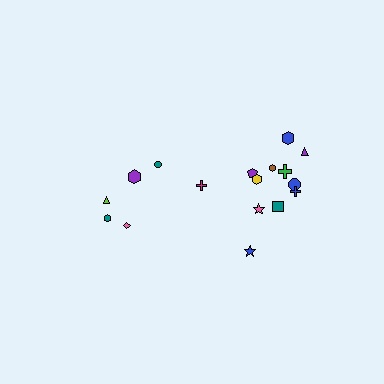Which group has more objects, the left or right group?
The right group.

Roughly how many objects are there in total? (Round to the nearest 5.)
Roughly 15 objects in total.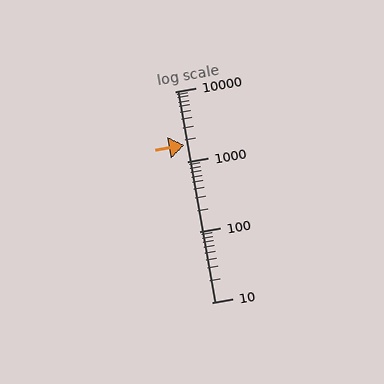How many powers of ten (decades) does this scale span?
The scale spans 3 decades, from 10 to 10000.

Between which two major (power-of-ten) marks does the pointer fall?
The pointer is between 1000 and 10000.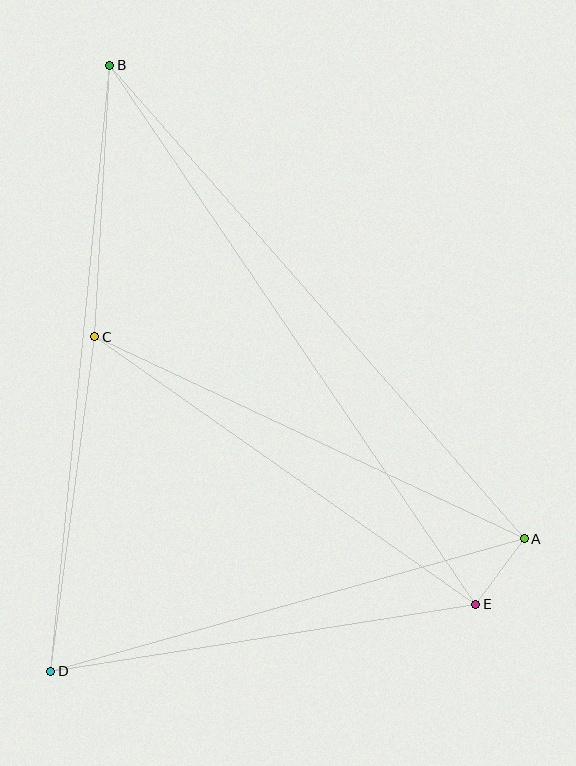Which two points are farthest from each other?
Points B and E are farthest from each other.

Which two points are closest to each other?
Points A and E are closest to each other.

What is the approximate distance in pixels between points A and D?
The distance between A and D is approximately 492 pixels.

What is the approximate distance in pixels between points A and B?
The distance between A and B is approximately 629 pixels.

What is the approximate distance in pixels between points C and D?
The distance between C and D is approximately 337 pixels.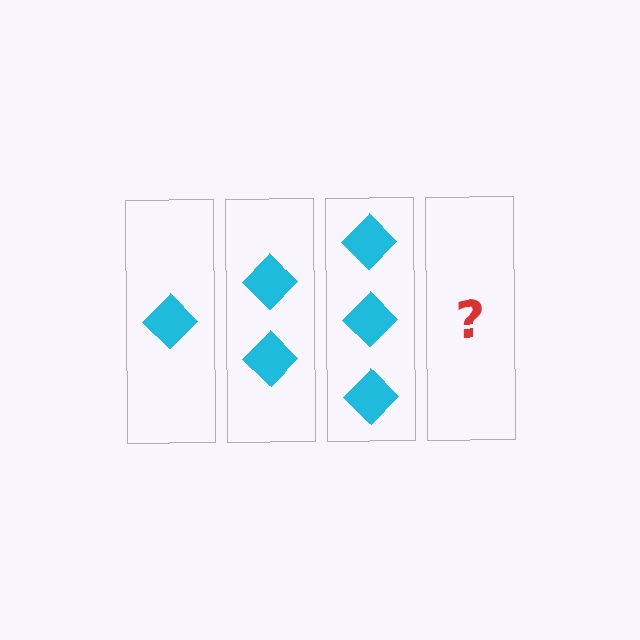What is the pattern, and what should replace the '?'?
The pattern is that each step adds one more diamond. The '?' should be 4 diamonds.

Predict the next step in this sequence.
The next step is 4 diamonds.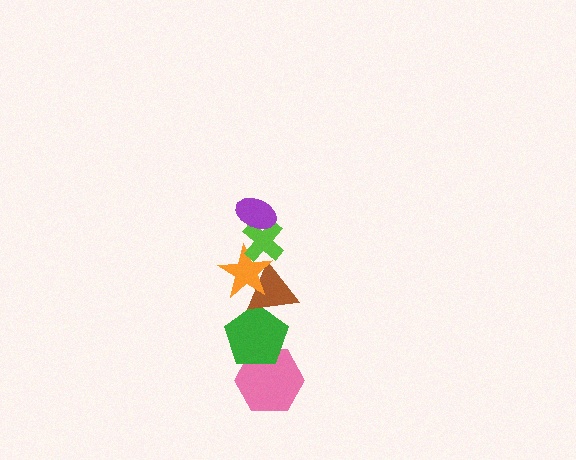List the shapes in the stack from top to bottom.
From top to bottom: the purple ellipse, the lime cross, the orange star, the brown triangle, the green pentagon, the pink hexagon.